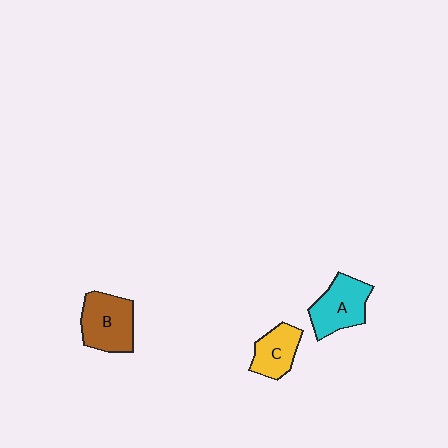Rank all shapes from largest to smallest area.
From largest to smallest: B (brown), A (cyan), C (yellow).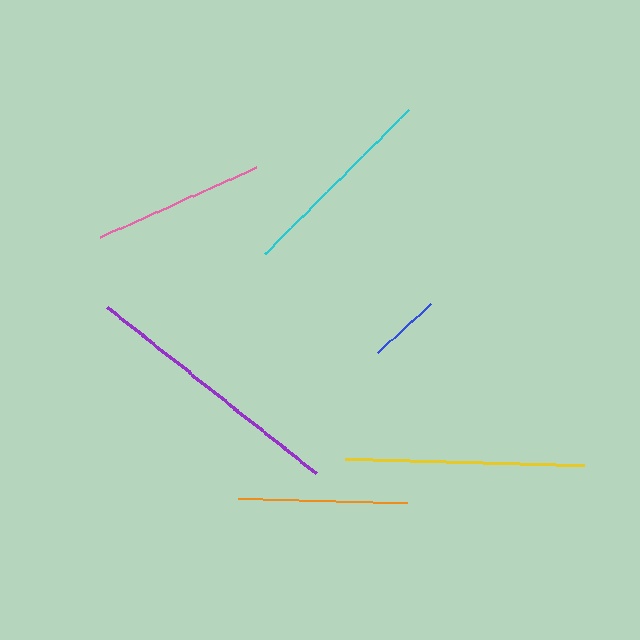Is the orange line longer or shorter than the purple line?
The purple line is longer than the orange line.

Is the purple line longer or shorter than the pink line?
The purple line is longer than the pink line.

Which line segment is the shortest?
The blue line is the shortest at approximately 72 pixels.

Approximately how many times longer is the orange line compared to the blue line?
The orange line is approximately 2.4 times the length of the blue line.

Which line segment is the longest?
The purple line is the longest at approximately 267 pixels.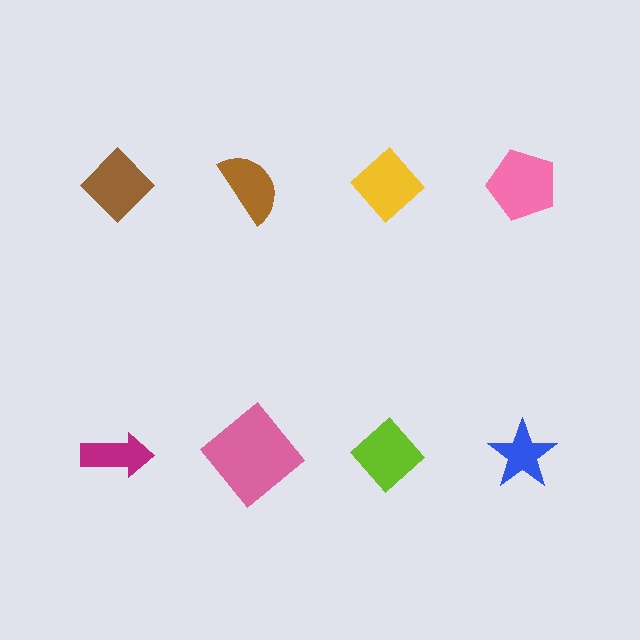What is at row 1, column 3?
A yellow diamond.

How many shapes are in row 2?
4 shapes.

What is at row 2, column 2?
A pink diamond.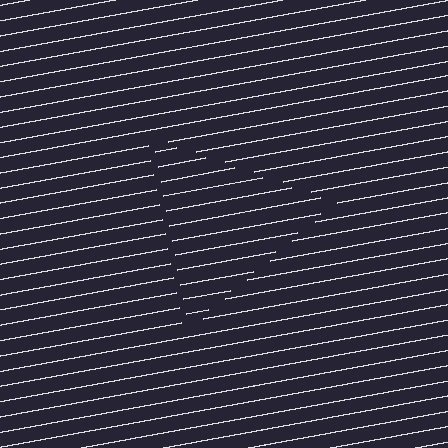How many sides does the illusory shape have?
3 sides — the line-ends trace a triangle.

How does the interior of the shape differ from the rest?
The interior of the shape contains the same grating, shifted by half a period — the contour is defined by the phase discontinuity where line-ends from the inner and outer gratings abut.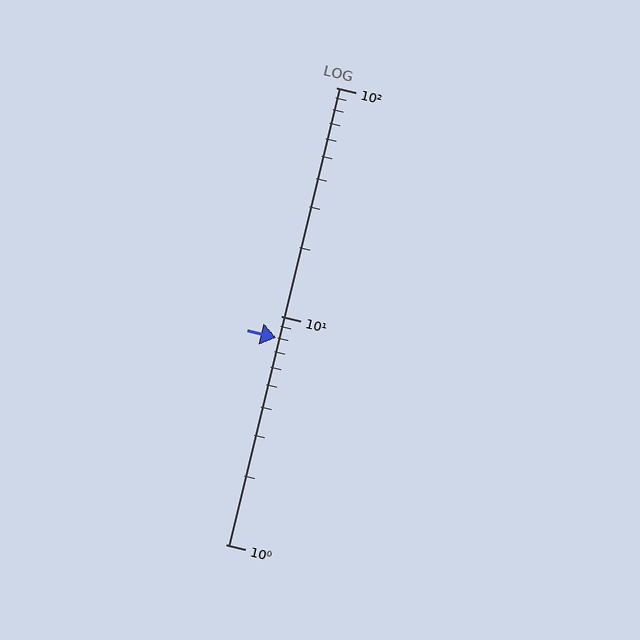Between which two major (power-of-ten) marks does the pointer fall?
The pointer is between 1 and 10.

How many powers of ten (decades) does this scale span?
The scale spans 2 decades, from 1 to 100.